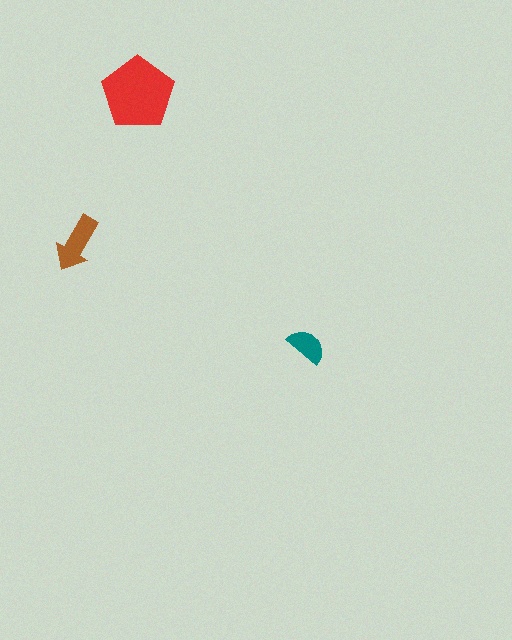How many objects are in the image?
There are 3 objects in the image.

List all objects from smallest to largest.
The teal semicircle, the brown arrow, the red pentagon.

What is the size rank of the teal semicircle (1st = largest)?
3rd.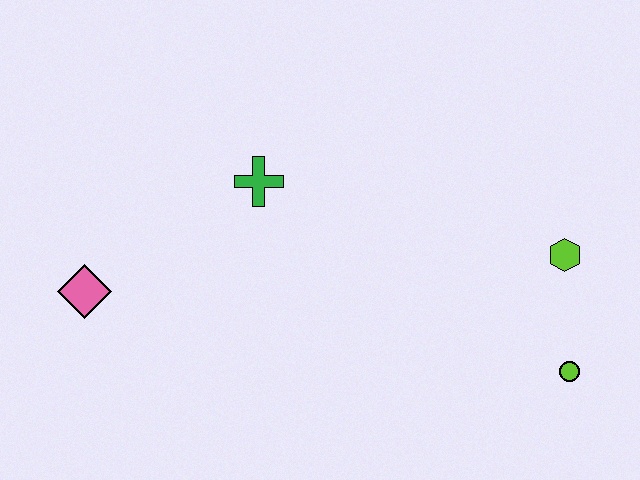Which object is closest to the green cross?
The pink diamond is closest to the green cross.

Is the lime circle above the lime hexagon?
No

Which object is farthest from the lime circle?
The pink diamond is farthest from the lime circle.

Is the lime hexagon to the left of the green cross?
No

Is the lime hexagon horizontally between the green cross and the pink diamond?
No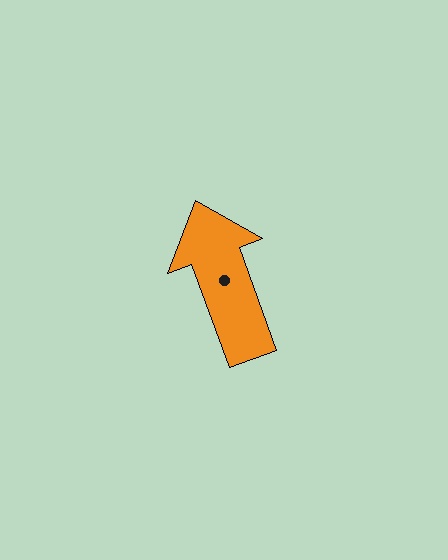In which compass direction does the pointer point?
North.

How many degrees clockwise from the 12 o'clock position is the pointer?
Approximately 340 degrees.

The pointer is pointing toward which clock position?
Roughly 11 o'clock.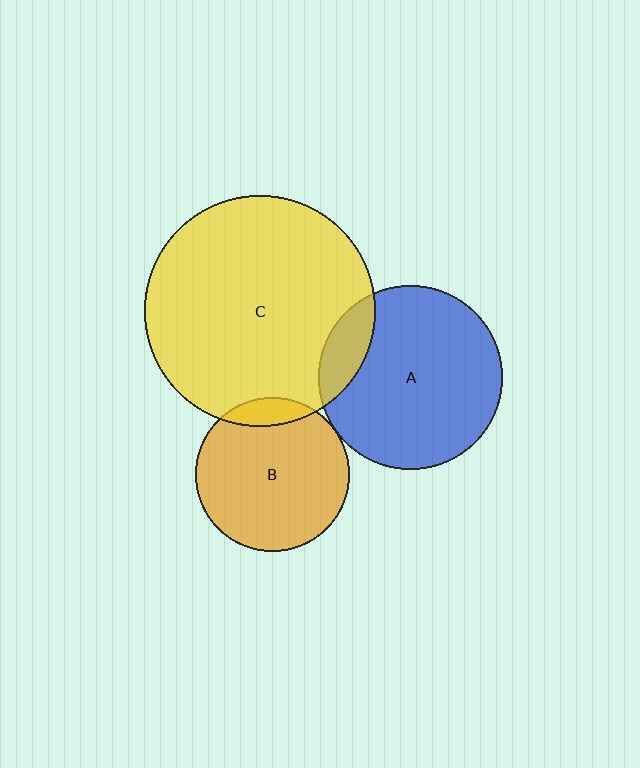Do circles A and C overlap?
Yes.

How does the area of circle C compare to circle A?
Approximately 1.6 times.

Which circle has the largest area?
Circle C (yellow).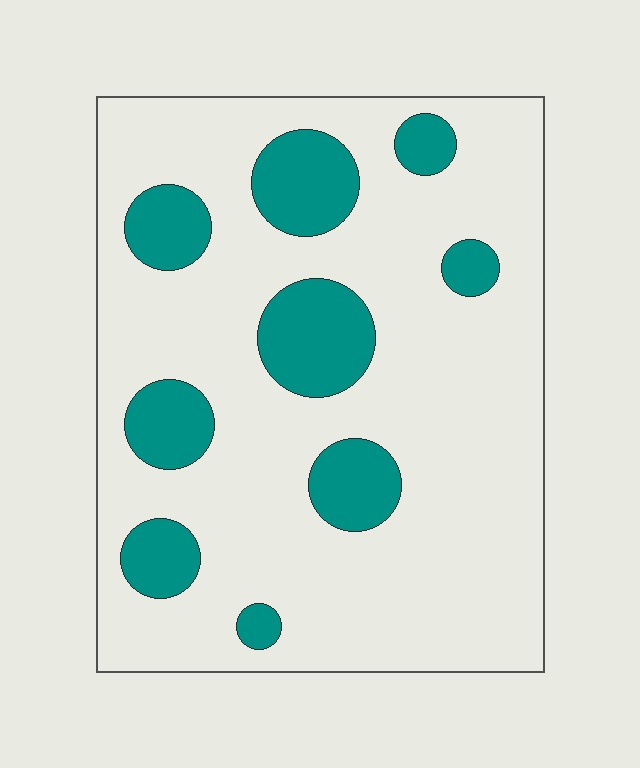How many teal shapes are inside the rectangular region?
9.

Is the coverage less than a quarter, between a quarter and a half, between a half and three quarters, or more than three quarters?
Less than a quarter.